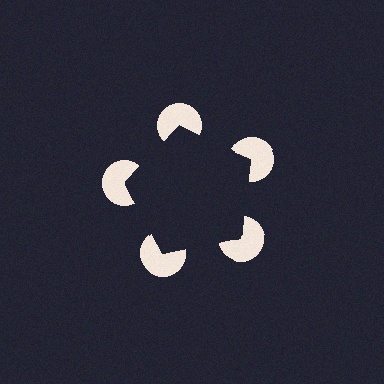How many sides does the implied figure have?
5 sides.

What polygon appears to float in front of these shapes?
An illusory pentagon — its edges are inferred from the aligned wedge cuts in the pac-man discs, not physically drawn.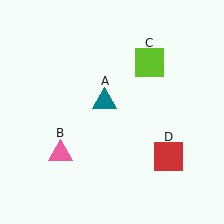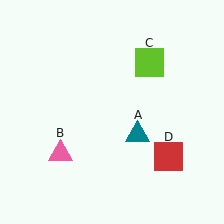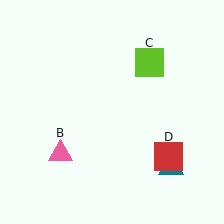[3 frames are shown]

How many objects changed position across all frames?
1 object changed position: teal triangle (object A).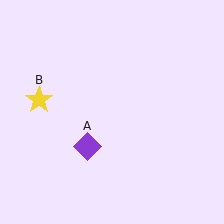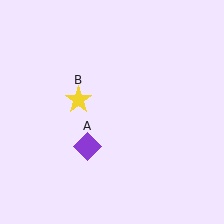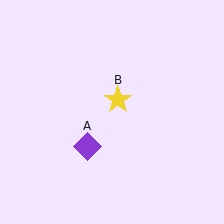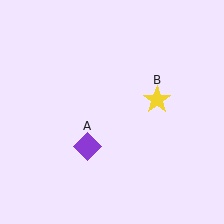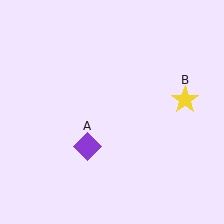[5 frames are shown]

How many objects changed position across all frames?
1 object changed position: yellow star (object B).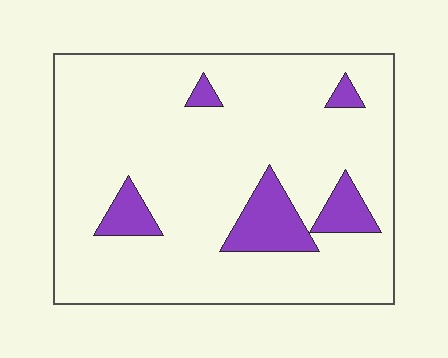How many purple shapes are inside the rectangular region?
5.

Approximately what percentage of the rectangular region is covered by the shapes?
Approximately 10%.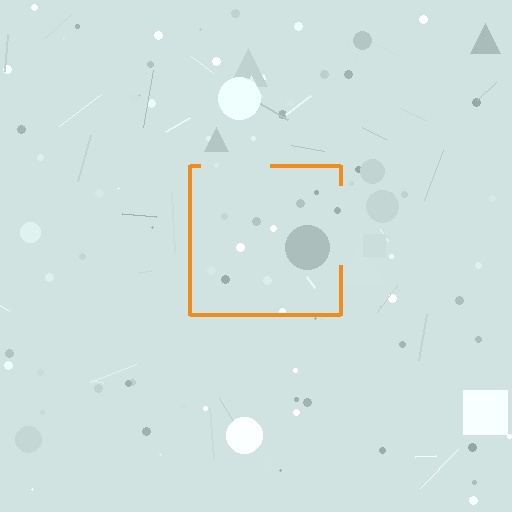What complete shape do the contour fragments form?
The contour fragments form a square.